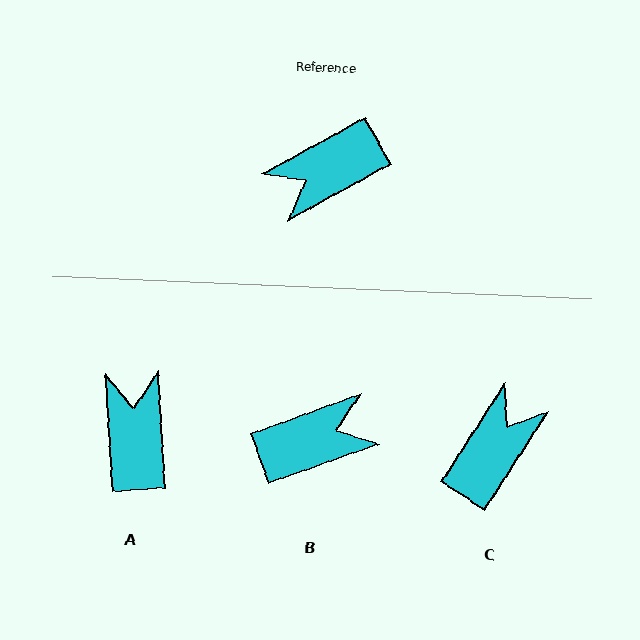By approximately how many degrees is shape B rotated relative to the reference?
Approximately 171 degrees counter-clockwise.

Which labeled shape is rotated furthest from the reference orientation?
B, about 171 degrees away.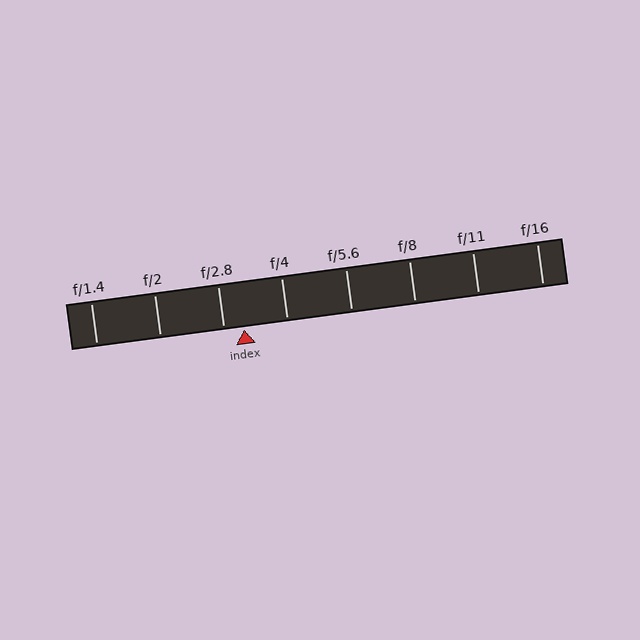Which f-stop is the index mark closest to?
The index mark is closest to f/2.8.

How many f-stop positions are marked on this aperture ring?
There are 8 f-stop positions marked.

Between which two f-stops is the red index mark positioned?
The index mark is between f/2.8 and f/4.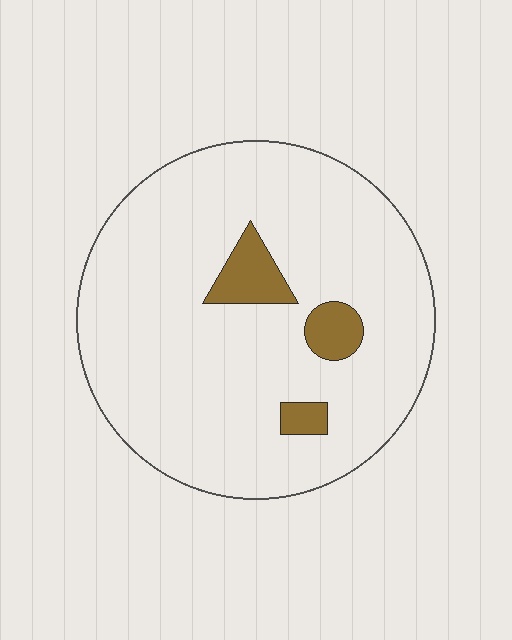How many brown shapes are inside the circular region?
3.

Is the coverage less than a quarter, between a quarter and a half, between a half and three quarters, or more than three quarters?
Less than a quarter.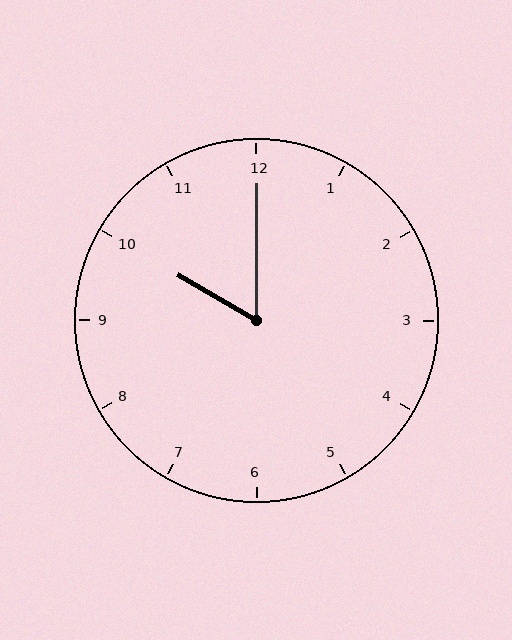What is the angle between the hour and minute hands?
Approximately 60 degrees.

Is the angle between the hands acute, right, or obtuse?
It is acute.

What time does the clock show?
10:00.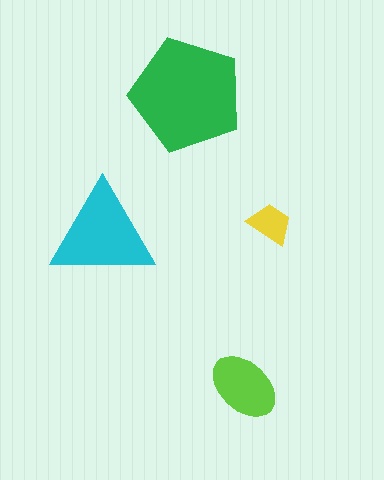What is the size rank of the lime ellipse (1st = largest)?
3rd.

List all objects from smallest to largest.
The yellow trapezoid, the lime ellipse, the cyan triangle, the green pentagon.